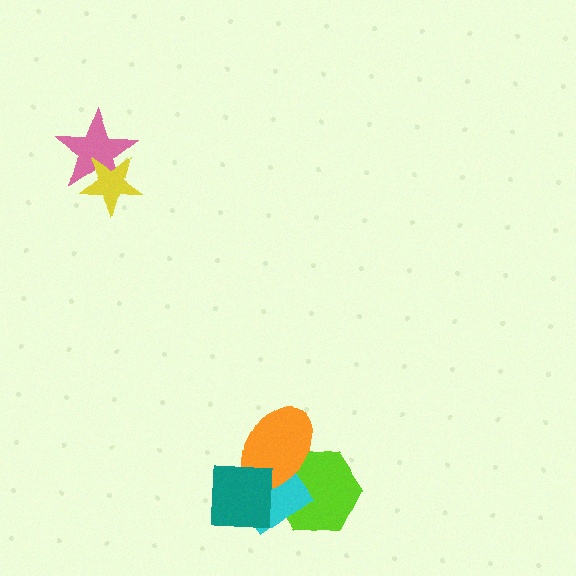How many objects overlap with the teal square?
2 objects overlap with the teal square.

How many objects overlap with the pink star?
1 object overlaps with the pink star.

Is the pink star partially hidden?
Yes, it is partially covered by another shape.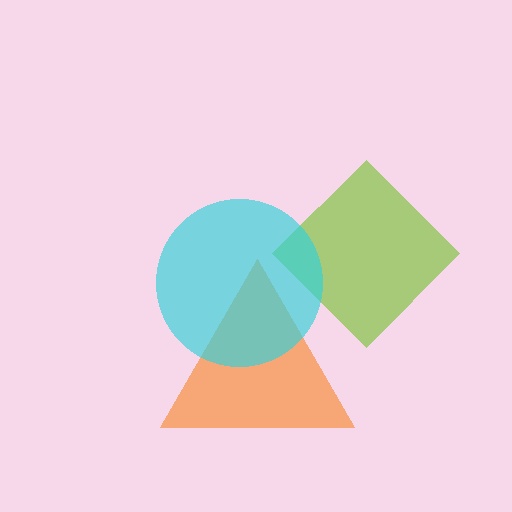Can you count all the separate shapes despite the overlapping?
Yes, there are 3 separate shapes.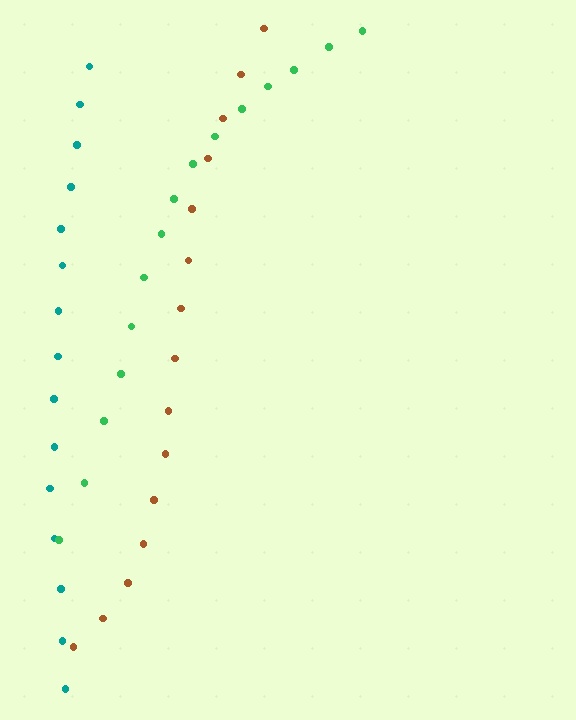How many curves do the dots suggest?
There are 3 distinct paths.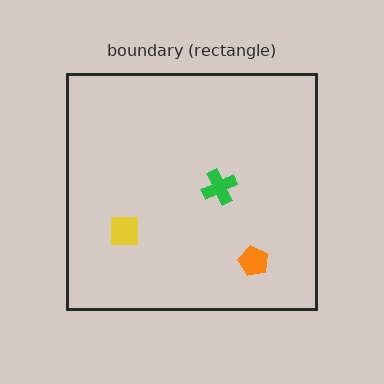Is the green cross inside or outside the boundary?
Inside.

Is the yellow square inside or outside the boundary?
Inside.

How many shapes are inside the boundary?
3 inside, 0 outside.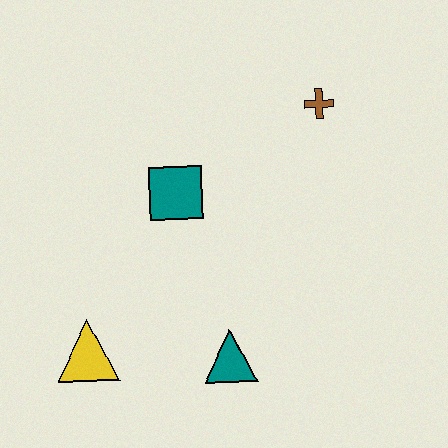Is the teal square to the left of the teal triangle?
Yes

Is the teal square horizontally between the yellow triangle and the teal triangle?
Yes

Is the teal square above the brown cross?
No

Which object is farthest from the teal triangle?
The brown cross is farthest from the teal triangle.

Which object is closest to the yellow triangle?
The teal triangle is closest to the yellow triangle.